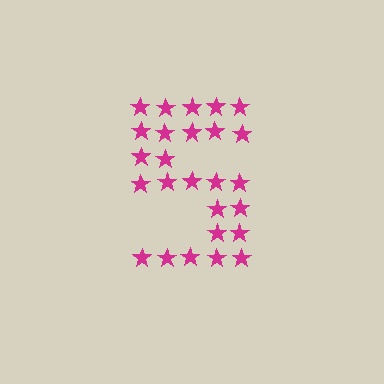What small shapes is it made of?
It is made of small stars.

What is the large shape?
The large shape is the digit 5.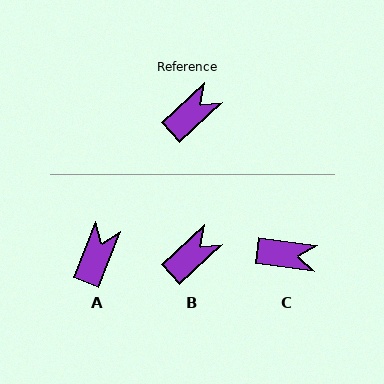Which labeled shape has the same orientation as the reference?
B.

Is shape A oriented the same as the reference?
No, it is off by about 25 degrees.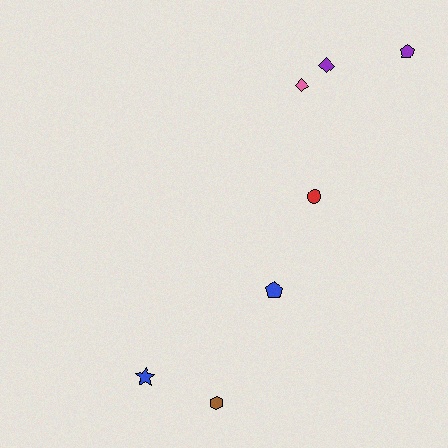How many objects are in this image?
There are 7 objects.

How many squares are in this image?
There are no squares.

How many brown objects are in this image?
There is 1 brown object.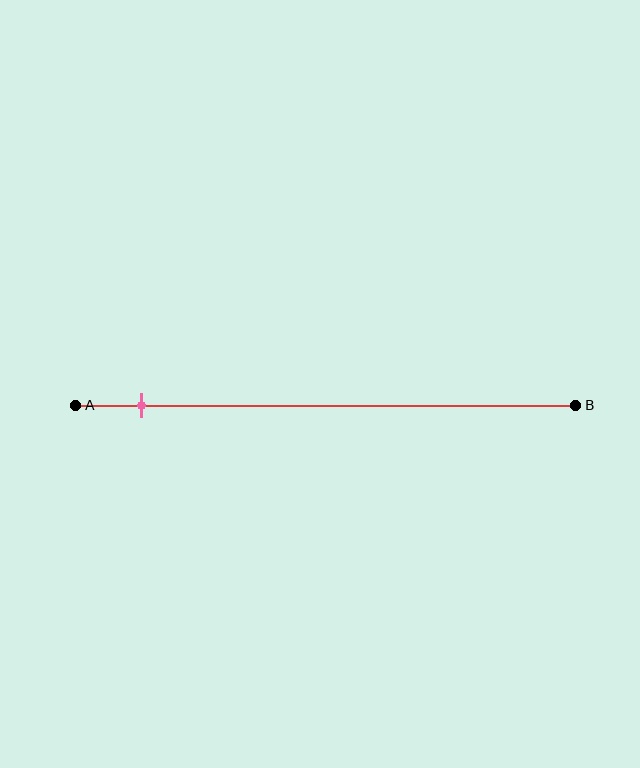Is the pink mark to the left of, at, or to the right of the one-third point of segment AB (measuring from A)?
The pink mark is to the left of the one-third point of segment AB.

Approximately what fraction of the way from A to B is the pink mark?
The pink mark is approximately 15% of the way from A to B.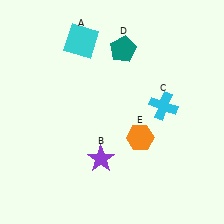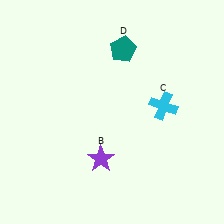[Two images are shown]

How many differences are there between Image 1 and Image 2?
There are 2 differences between the two images.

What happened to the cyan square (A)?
The cyan square (A) was removed in Image 2. It was in the top-left area of Image 1.